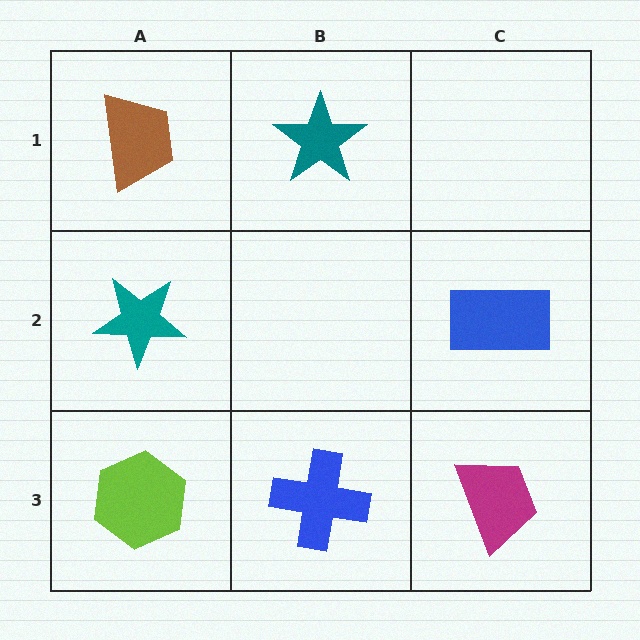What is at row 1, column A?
A brown trapezoid.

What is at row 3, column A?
A lime hexagon.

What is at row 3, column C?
A magenta trapezoid.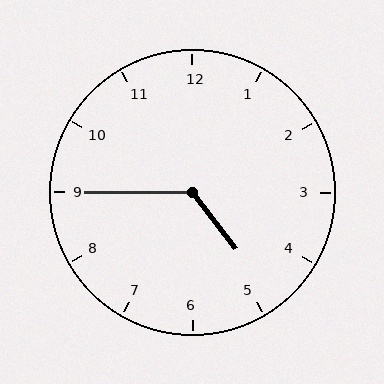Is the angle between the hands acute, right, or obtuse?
It is obtuse.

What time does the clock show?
4:45.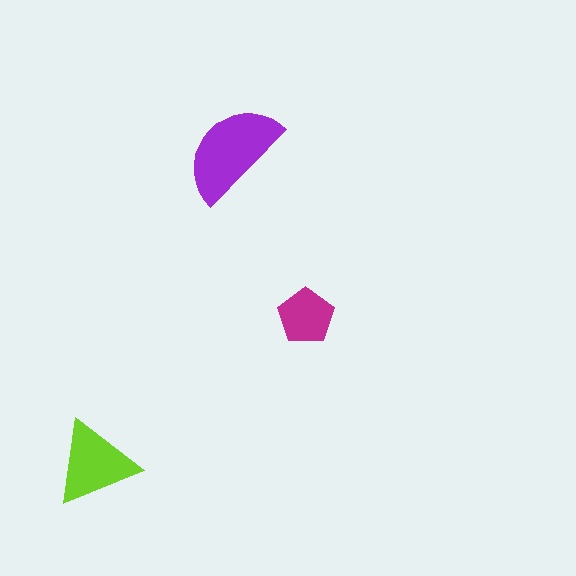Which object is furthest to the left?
The lime triangle is leftmost.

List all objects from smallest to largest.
The magenta pentagon, the lime triangle, the purple semicircle.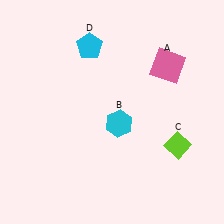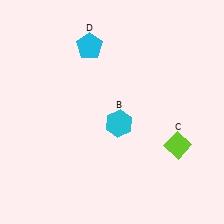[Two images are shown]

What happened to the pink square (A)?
The pink square (A) was removed in Image 2. It was in the top-right area of Image 1.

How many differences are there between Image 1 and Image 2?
There is 1 difference between the two images.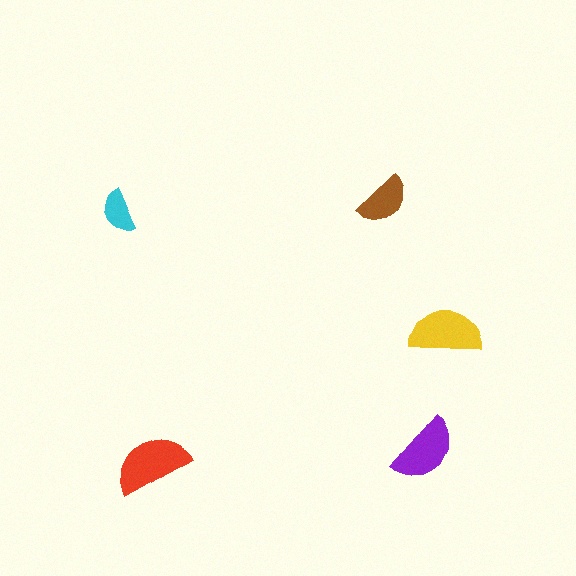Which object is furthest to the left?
The cyan semicircle is leftmost.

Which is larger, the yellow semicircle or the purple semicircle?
The yellow one.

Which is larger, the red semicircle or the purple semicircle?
The red one.